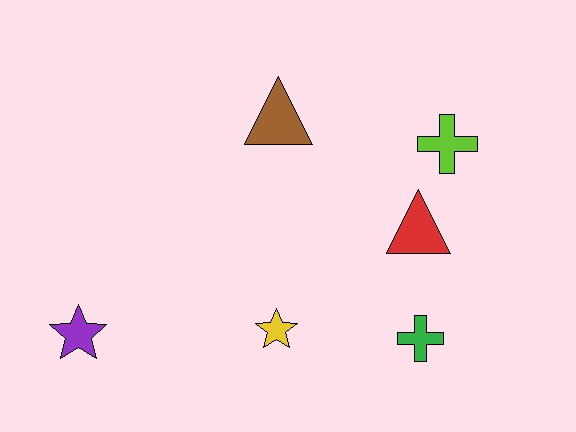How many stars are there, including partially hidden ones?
There are 2 stars.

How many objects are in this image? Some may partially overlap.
There are 6 objects.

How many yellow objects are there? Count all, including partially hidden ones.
There is 1 yellow object.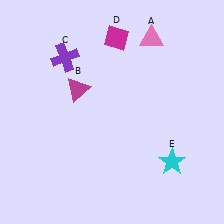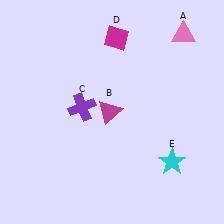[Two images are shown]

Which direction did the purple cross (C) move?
The purple cross (C) moved down.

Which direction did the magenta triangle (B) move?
The magenta triangle (B) moved right.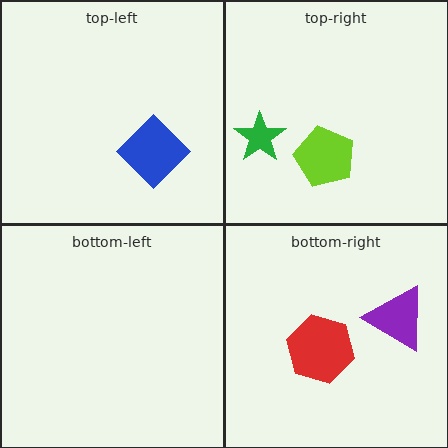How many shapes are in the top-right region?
2.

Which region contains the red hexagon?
The bottom-right region.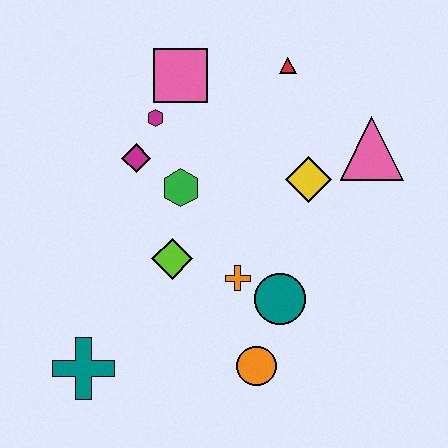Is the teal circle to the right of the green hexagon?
Yes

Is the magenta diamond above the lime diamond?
Yes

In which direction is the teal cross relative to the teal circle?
The teal cross is to the left of the teal circle.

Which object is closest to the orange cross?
The teal circle is closest to the orange cross.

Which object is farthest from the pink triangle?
The teal cross is farthest from the pink triangle.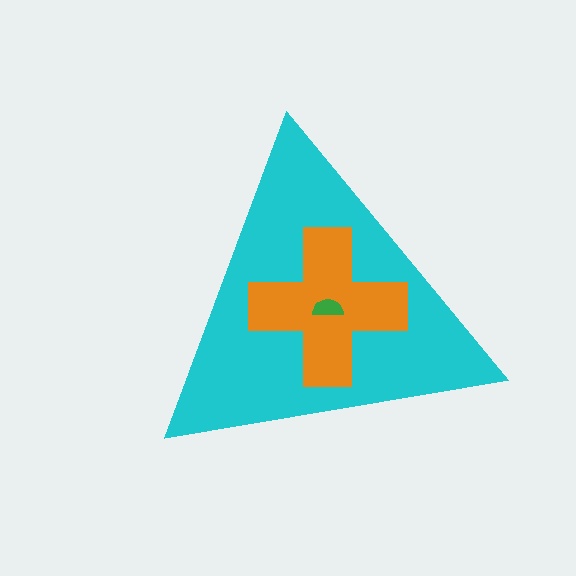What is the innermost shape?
The green semicircle.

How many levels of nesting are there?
3.